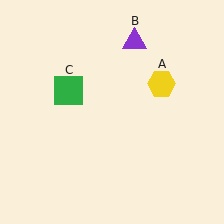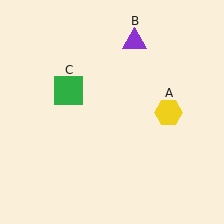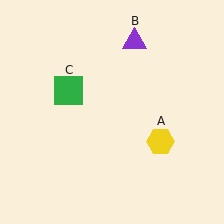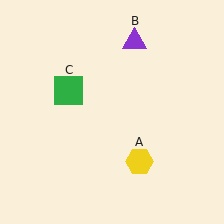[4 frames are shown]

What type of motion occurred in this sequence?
The yellow hexagon (object A) rotated clockwise around the center of the scene.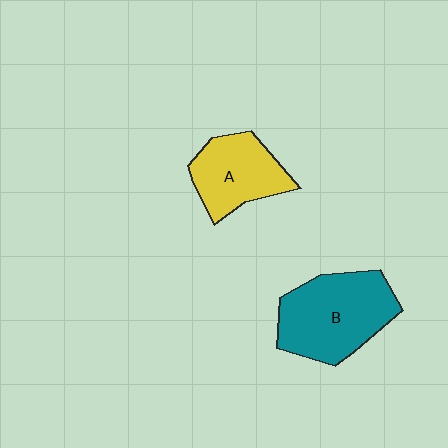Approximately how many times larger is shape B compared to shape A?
Approximately 1.4 times.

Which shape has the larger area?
Shape B (teal).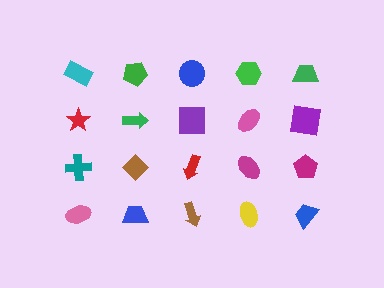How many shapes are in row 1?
5 shapes.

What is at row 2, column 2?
A green arrow.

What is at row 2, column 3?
A purple square.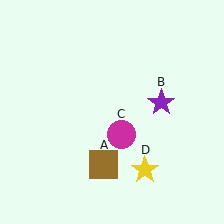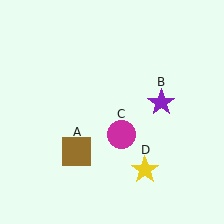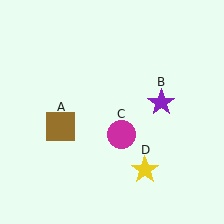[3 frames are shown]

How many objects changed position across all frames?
1 object changed position: brown square (object A).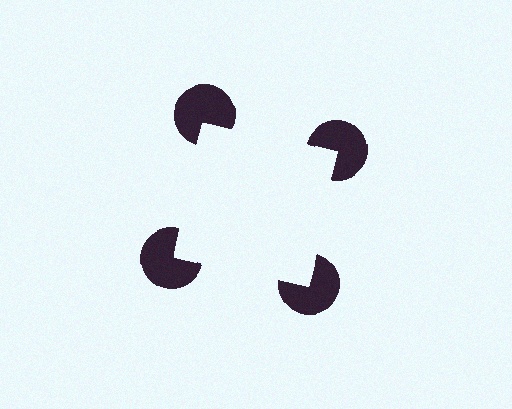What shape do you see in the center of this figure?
An illusory square — its edges are inferred from the aligned wedge cuts in the pac-man discs, not physically drawn.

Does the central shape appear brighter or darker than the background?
It typically appears slightly brighter than the background, even though no actual brightness change is drawn.